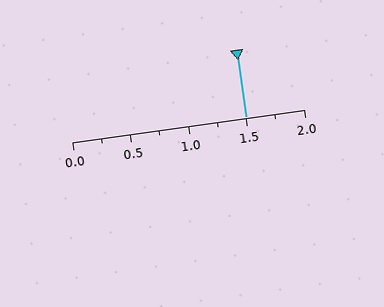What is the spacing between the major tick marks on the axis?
The major ticks are spaced 0.5 apart.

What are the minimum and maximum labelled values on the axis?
The axis runs from 0.0 to 2.0.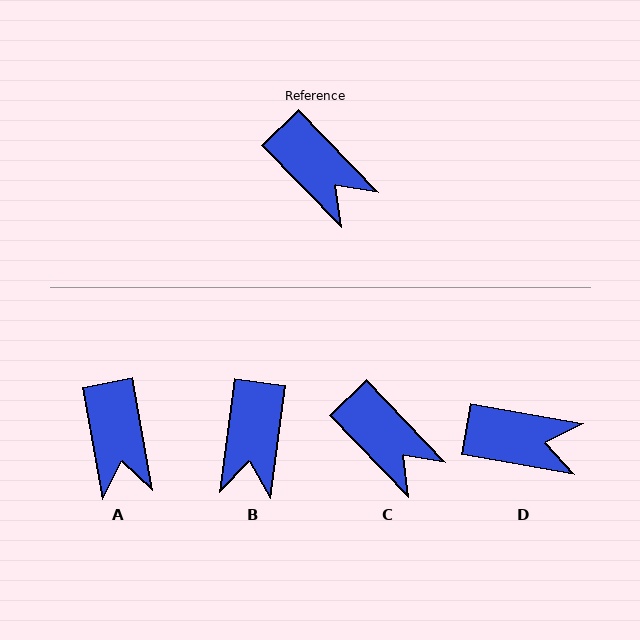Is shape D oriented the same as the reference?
No, it is off by about 36 degrees.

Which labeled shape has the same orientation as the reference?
C.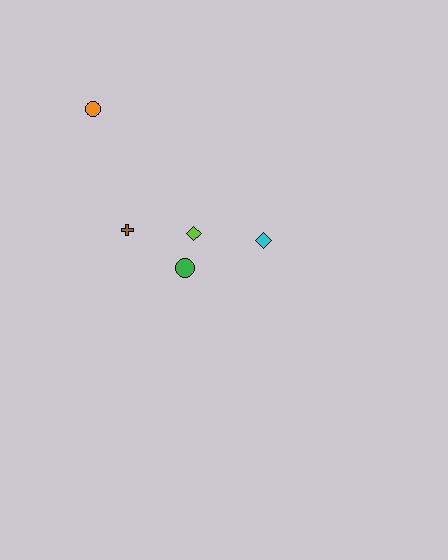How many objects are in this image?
There are 5 objects.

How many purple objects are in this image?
There are no purple objects.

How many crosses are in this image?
There is 1 cross.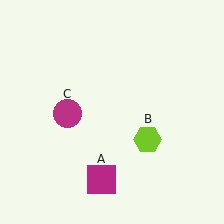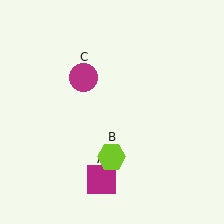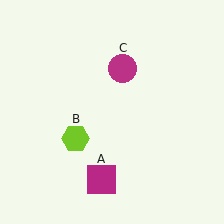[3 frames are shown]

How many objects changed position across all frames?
2 objects changed position: lime hexagon (object B), magenta circle (object C).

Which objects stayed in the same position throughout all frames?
Magenta square (object A) remained stationary.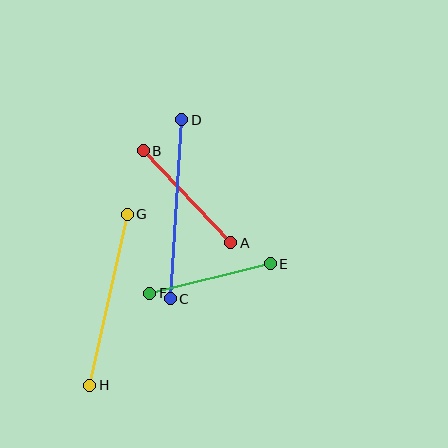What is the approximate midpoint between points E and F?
The midpoint is at approximately (210, 279) pixels.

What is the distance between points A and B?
The distance is approximately 127 pixels.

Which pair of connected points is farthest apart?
Points C and D are farthest apart.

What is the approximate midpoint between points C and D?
The midpoint is at approximately (176, 209) pixels.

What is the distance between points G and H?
The distance is approximately 175 pixels.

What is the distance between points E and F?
The distance is approximately 124 pixels.